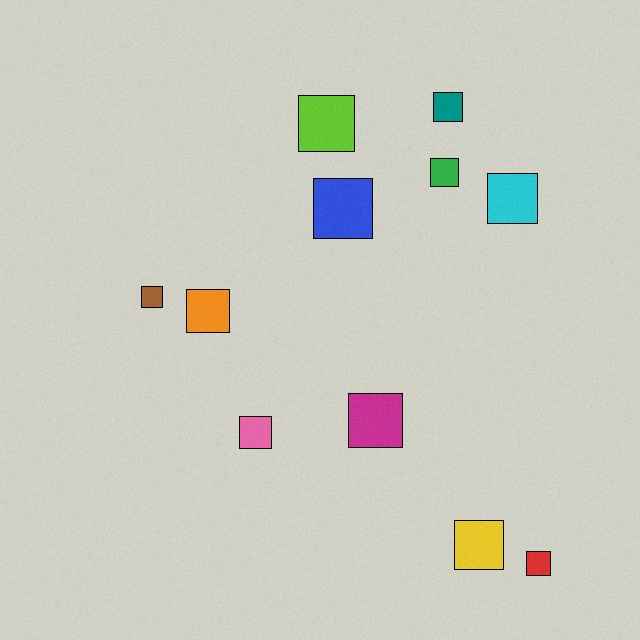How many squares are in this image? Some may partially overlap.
There are 11 squares.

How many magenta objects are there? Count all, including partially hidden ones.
There is 1 magenta object.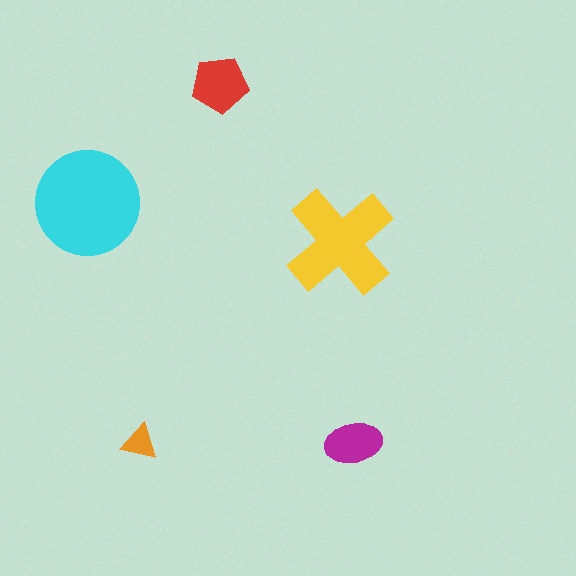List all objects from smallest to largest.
The orange triangle, the magenta ellipse, the red pentagon, the yellow cross, the cyan circle.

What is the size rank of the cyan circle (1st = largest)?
1st.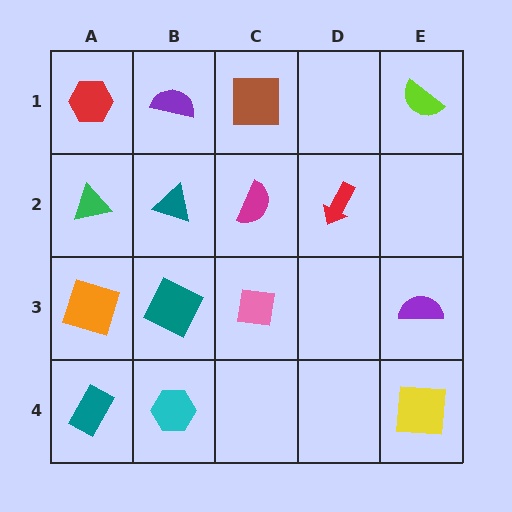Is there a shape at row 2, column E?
No, that cell is empty.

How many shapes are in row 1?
4 shapes.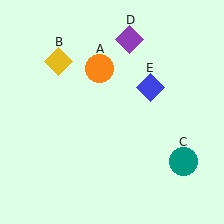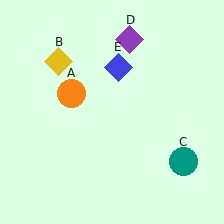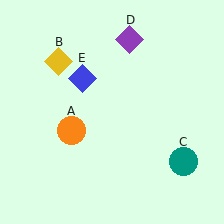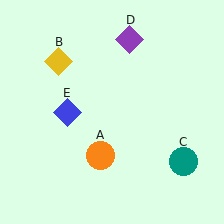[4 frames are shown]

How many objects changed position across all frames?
2 objects changed position: orange circle (object A), blue diamond (object E).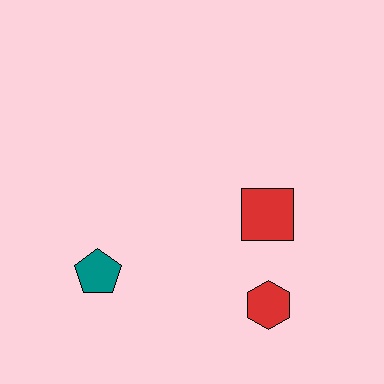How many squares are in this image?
There is 1 square.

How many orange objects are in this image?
There are no orange objects.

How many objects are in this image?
There are 3 objects.